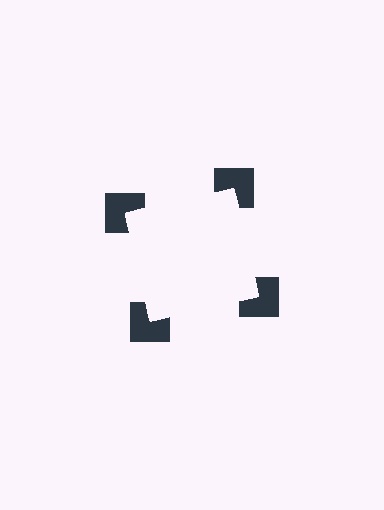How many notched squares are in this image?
There are 4 — one at each vertex of the illusory square.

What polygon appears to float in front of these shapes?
An illusory square — its edges are inferred from the aligned wedge cuts in the notched squares, not physically drawn.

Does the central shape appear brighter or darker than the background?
It typically appears slightly brighter than the background, even though no actual brightness change is drawn.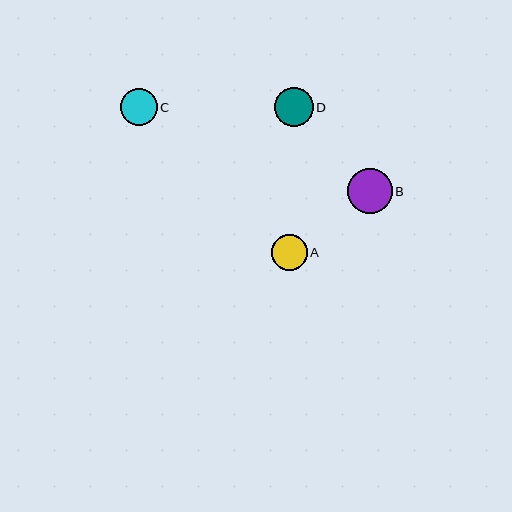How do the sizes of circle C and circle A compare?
Circle C and circle A are approximately the same size.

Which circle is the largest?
Circle B is the largest with a size of approximately 45 pixels.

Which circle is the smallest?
Circle A is the smallest with a size of approximately 36 pixels.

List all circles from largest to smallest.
From largest to smallest: B, D, C, A.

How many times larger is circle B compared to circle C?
Circle B is approximately 1.2 times the size of circle C.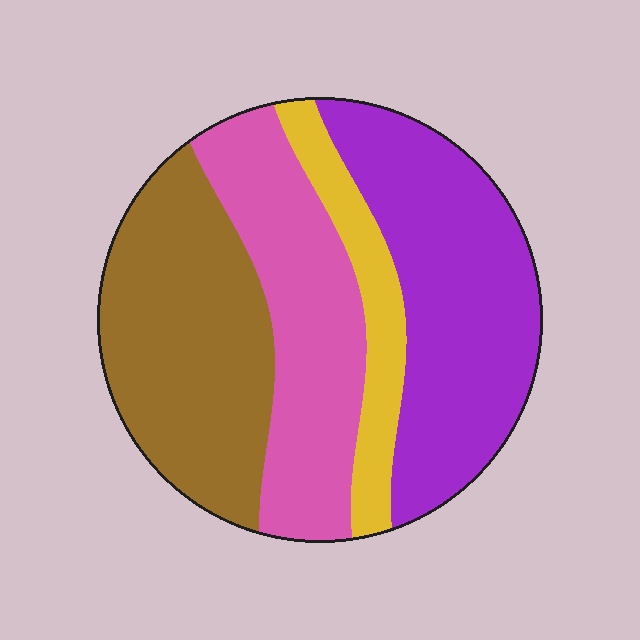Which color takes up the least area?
Yellow, at roughly 10%.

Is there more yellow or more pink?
Pink.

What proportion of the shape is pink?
Pink takes up about one quarter (1/4) of the shape.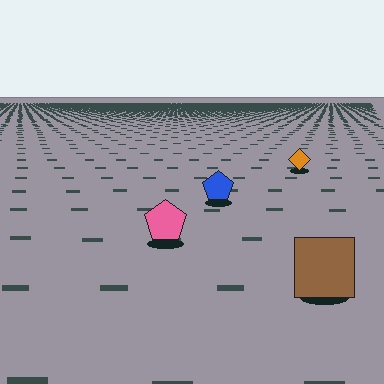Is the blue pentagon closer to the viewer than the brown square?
No. The brown square is closer — you can tell from the texture gradient: the ground texture is coarser near it.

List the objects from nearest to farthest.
From nearest to farthest: the brown square, the pink pentagon, the blue pentagon, the orange diamond.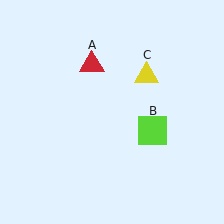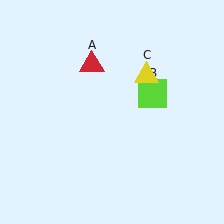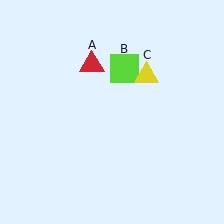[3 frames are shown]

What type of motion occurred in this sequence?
The lime square (object B) rotated counterclockwise around the center of the scene.